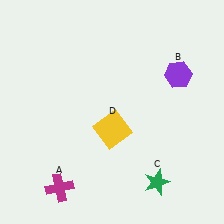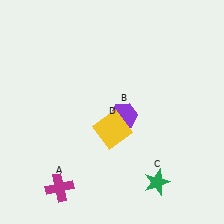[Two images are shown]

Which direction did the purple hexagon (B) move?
The purple hexagon (B) moved left.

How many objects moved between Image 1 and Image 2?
1 object moved between the two images.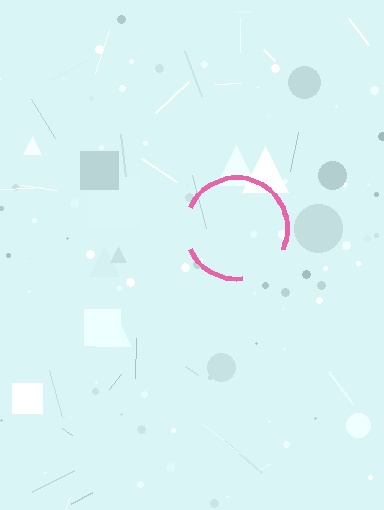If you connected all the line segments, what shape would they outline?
They would outline a circle.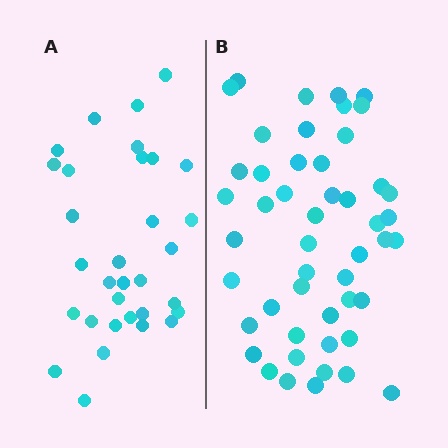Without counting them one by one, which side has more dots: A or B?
Region B (the right region) has more dots.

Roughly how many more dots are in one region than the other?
Region B has approximately 15 more dots than region A.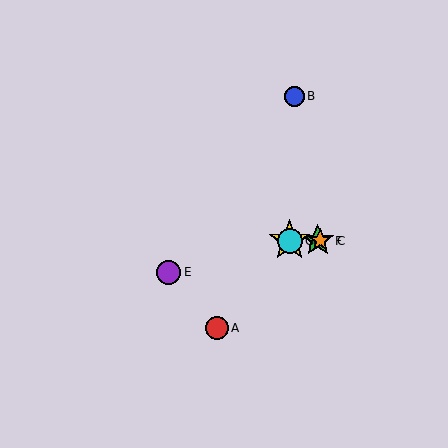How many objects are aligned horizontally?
4 objects (C, D, F, G) are aligned horizontally.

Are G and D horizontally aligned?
Yes, both are at y≈241.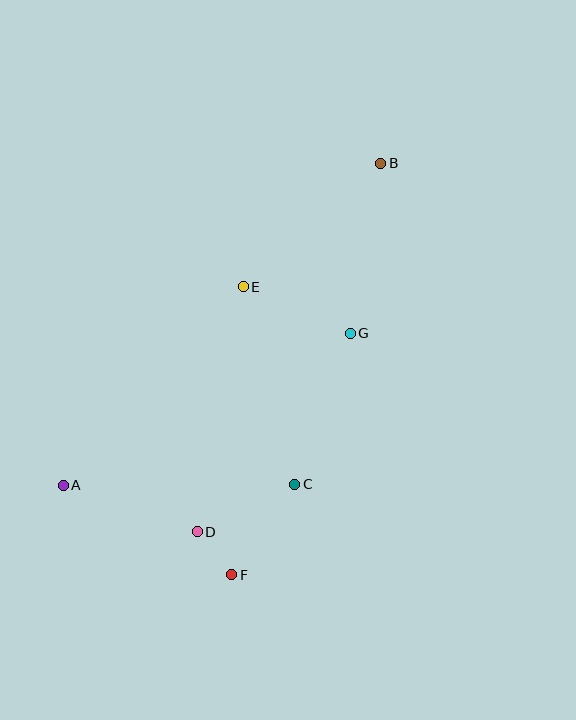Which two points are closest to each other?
Points D and F are closest to each other.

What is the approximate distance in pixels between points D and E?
The distance between D and E is approximately 249 pixels.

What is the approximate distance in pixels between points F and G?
The distance between F and G is approximately 269 pixels.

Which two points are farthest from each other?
Points A and B are farthest from each other.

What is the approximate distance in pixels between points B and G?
The distance between B and G is approximately 173 pixels.